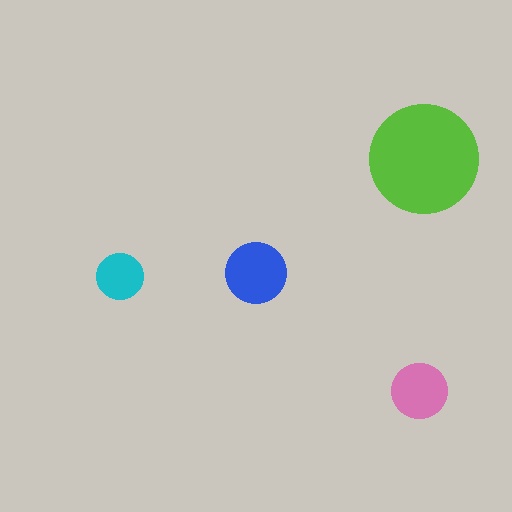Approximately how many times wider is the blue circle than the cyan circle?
About 1.5 times wider.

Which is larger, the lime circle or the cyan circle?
The lime one.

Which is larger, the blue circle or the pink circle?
The blue one.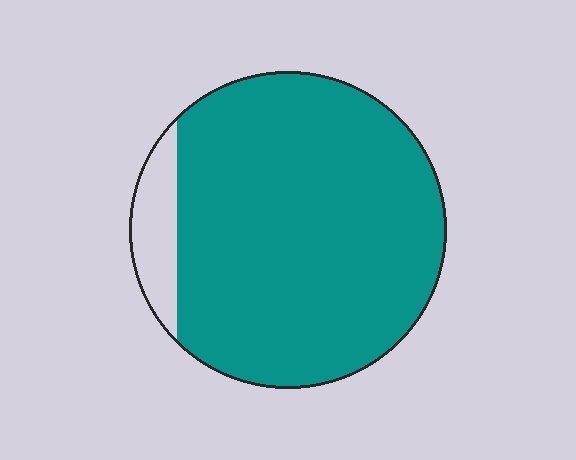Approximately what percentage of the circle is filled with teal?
Approximately 90%.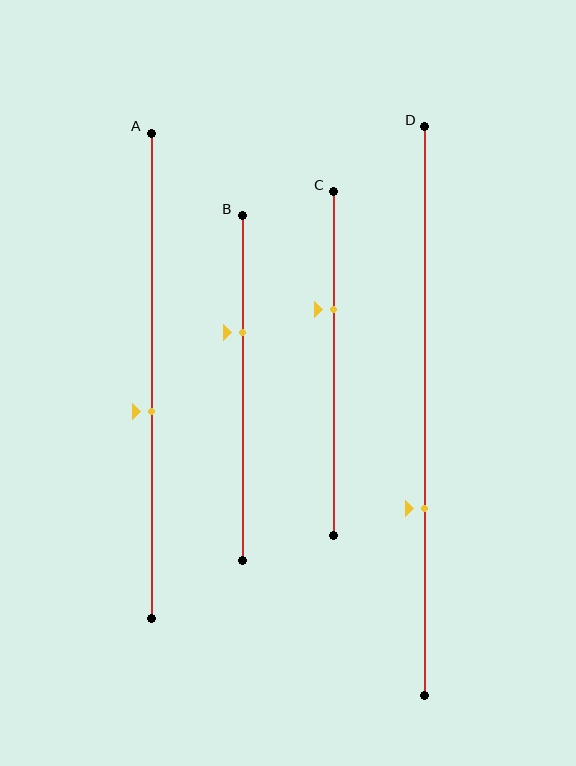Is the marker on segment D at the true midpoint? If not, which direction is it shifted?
No, the marker on segment D is shifted downward by about 17% of the segment length.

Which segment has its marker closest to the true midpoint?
Segment A has its marker closest to the true midpoint.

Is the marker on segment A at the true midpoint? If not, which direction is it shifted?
No, the marker on segment A is shifted downward by about 7% of the segment length.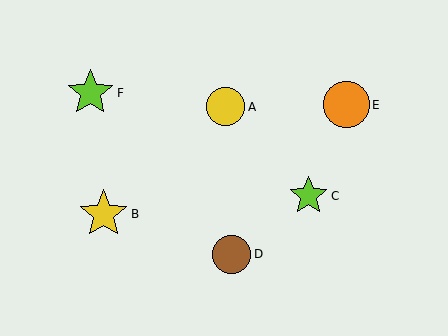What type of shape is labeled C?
Shape C is a lime star.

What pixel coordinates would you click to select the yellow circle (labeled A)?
Click at (226, 107) to select the yellow circle A.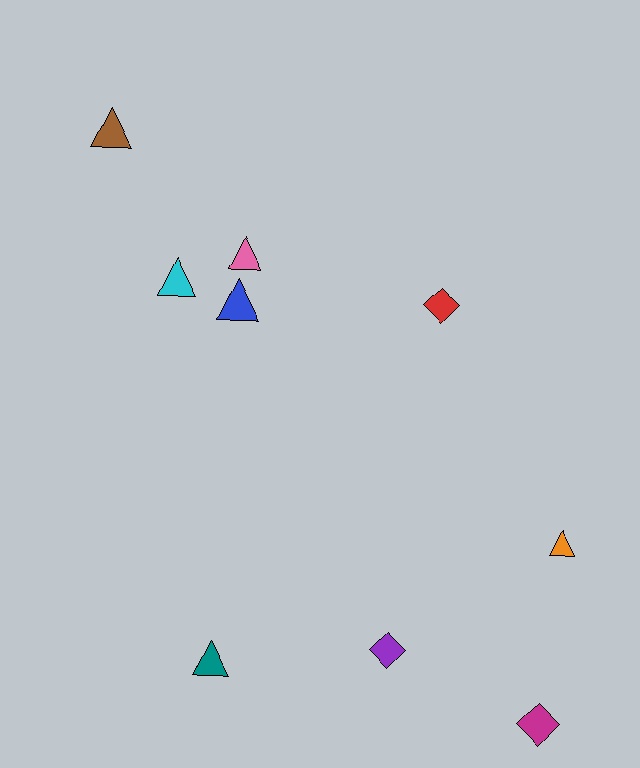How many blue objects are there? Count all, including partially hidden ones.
There is 1 blue object.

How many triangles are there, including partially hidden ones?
There are 6 triangles.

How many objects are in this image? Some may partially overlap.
There are 9 objects.